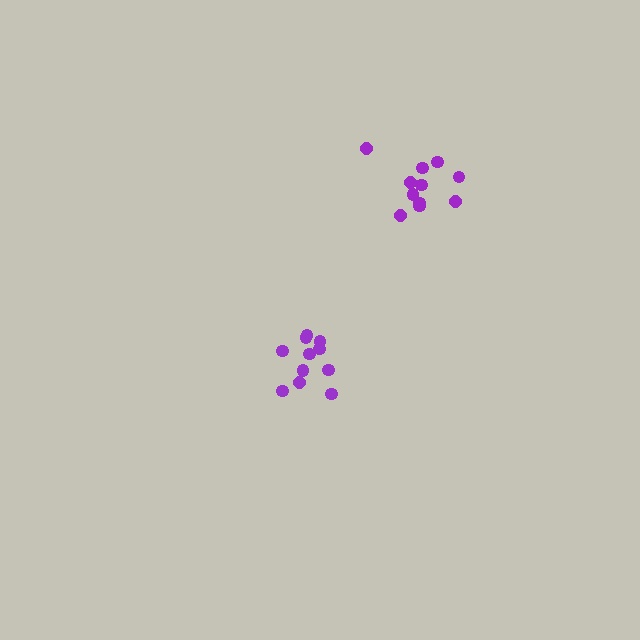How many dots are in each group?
Group 1: 11 dots, Group 2: 11 dots (22 total).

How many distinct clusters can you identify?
There are 2 distinct clusters.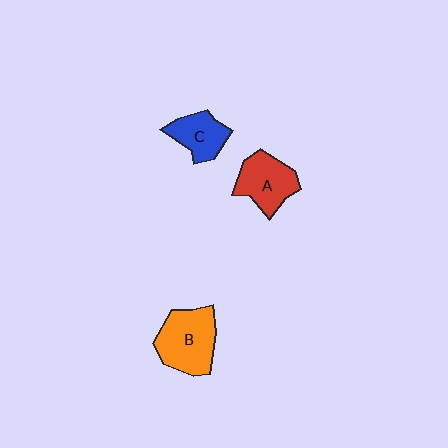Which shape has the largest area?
Shape B (orange).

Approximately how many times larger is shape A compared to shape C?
Approximately 1.3 times.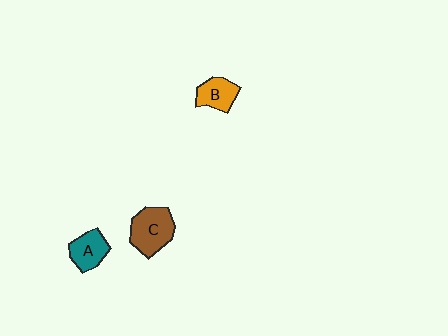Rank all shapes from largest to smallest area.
From largest to smallest: C (brown), A (teal), B (orange).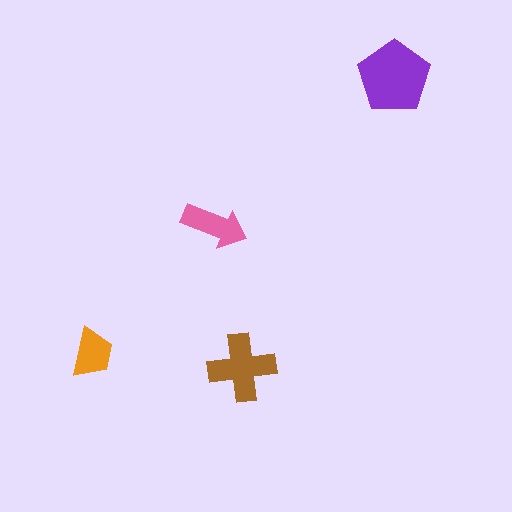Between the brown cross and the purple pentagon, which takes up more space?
The purple pentagon.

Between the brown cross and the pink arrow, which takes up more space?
The brown cross.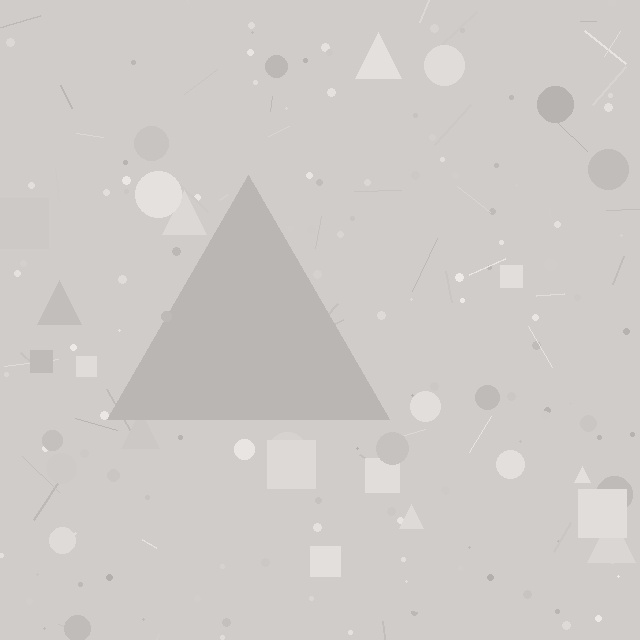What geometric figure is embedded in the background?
A triangle is embedded in the background.